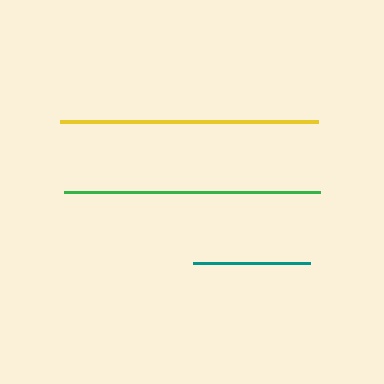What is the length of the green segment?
The green segment is approximately 256 pixels long.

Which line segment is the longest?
The yellow line is the longest at approximately 259 pixels.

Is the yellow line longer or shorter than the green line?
The yellow line is longer than the green line.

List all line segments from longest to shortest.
From longest to shortest: yellow, green, teal.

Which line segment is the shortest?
The teal line is the shortest at approximately 117 pixels.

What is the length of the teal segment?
The teal segment is approximately 117 pixels long.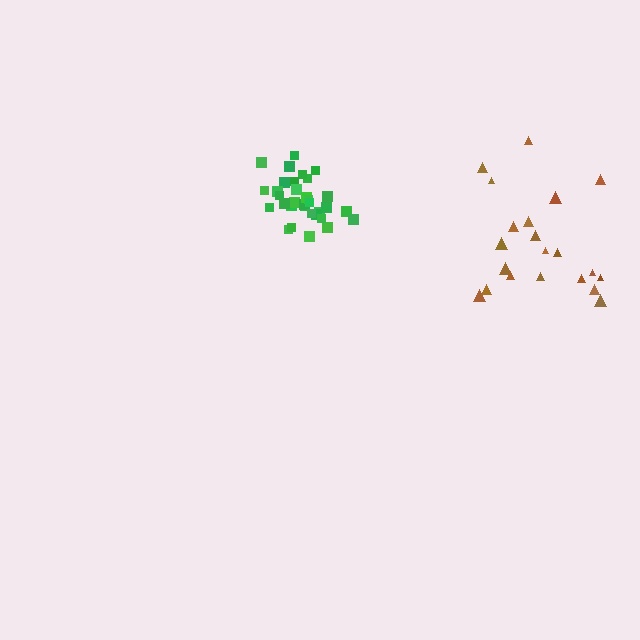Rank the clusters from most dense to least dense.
green, brown.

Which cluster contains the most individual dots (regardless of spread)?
Green (33).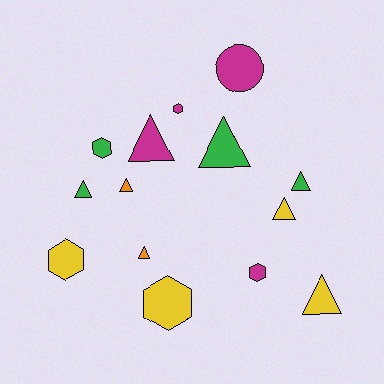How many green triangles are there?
There are 3 green triangles.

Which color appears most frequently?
Green, with 4 objects.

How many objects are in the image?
There are 14 objects.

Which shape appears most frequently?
Triangle, with 8 objects.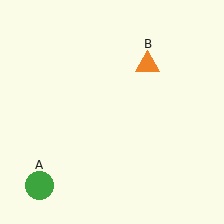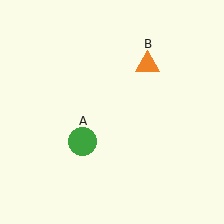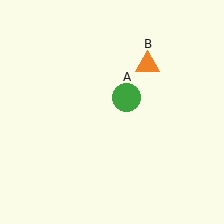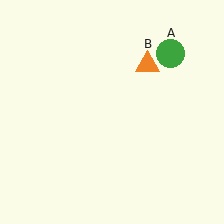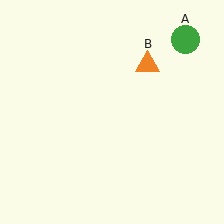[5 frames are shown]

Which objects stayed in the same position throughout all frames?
Orange triangle (object B) remained stationary.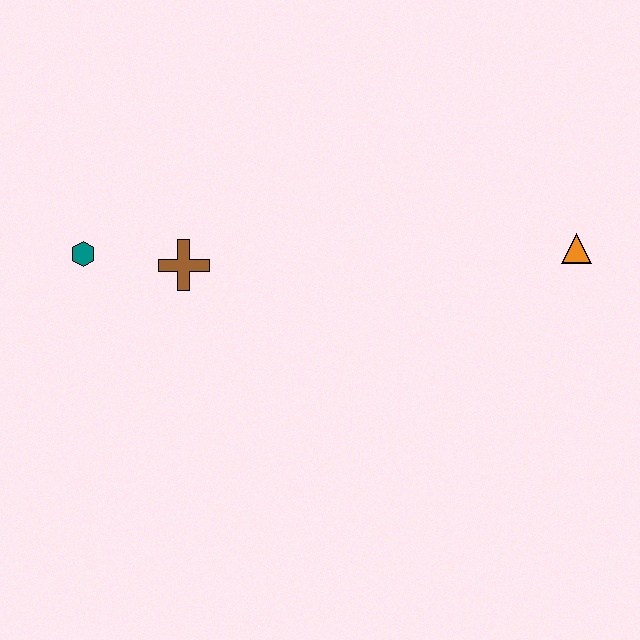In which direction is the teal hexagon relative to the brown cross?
The teal hexagon is to the left of the brown cross.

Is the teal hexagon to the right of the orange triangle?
No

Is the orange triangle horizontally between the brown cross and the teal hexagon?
No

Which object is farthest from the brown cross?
The orange triangle is farthest from the brown cross.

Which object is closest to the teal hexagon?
The brown cross is closest to the teal hexagon.